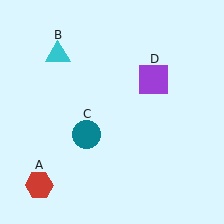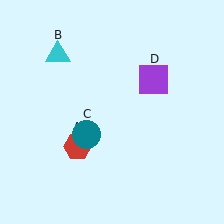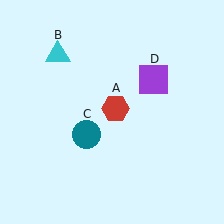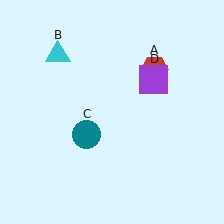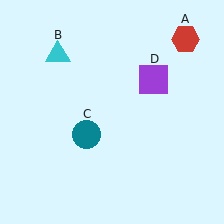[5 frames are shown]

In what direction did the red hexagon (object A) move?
The red hexagon (object A) moved up and to the right.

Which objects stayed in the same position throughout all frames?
Cyan triangle (object B) and teal circle (object C) and purple square (object D) remained stationary.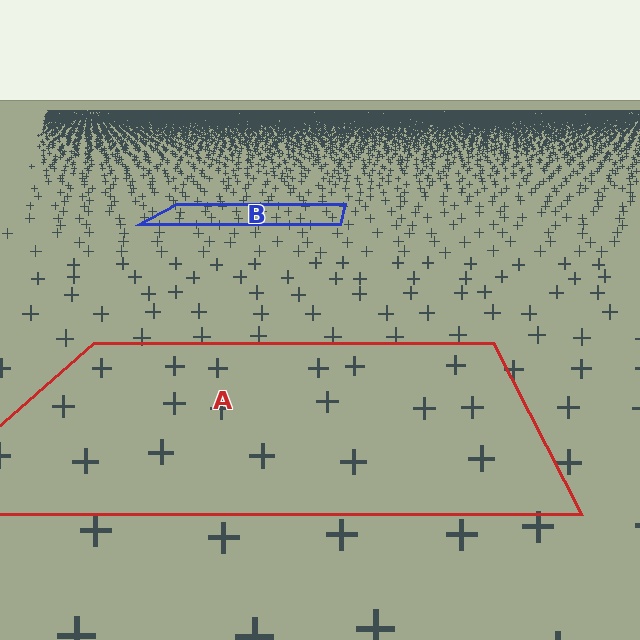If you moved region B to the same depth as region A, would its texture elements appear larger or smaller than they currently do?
They would appear larger. At a closer depth, the same texture elements are projected at a bigger on-screen size.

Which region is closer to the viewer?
Region A is closer. The texture elements there are larger and more spread out.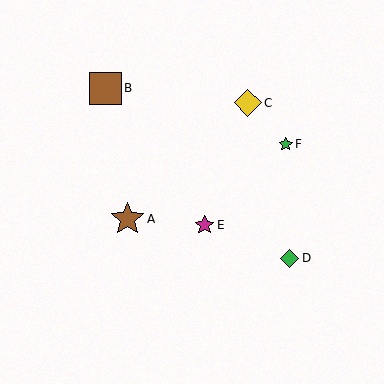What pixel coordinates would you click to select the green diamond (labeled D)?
Click at (290, 258) to select the green diamond D.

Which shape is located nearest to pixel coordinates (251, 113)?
The yellow diamond (labeled C) at (248, 103) is nearest to that location.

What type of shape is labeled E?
Shape E is a magenta star.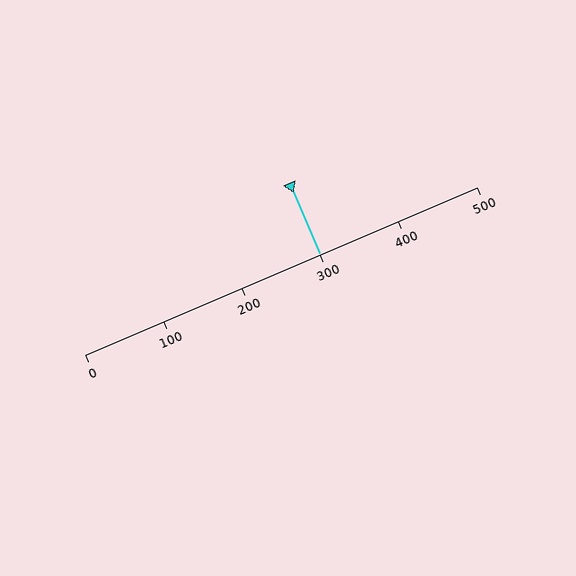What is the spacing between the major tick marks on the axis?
The major ticks are spaced 100 apart.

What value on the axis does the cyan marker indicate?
The marker indicates approximately 300.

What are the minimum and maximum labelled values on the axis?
The axis runs from 0 to 500.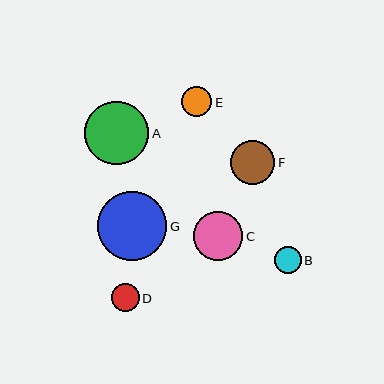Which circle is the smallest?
Circle B is the smallest with a size of approximately 26 pixels.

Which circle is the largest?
Circle G is the largest with a size of approximately 70 pixels.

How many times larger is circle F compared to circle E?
Circle F is approximately 1.5 times the size of circle E.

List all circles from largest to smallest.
From largest to smallest: G, A, C, F, E, D, B.